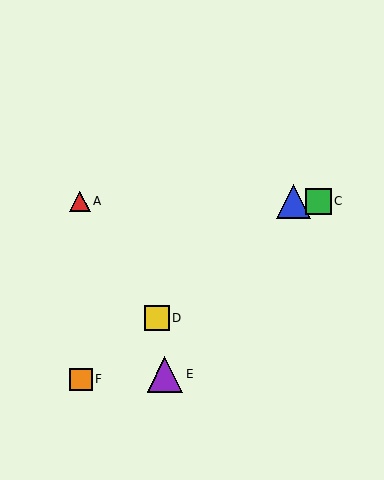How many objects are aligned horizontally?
3 objects (A, B, C) are aligned horizontally.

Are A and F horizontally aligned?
No, A is at y≈201 and F is at y≈379.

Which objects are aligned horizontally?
Objects A, B, C are aligned horizontally.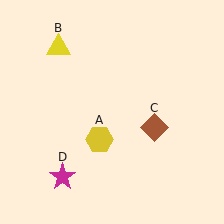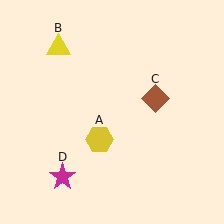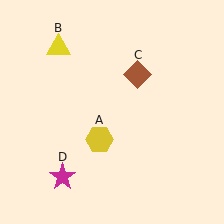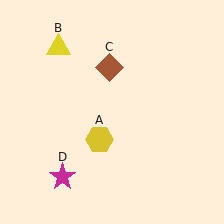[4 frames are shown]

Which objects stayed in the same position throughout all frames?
Yellow hexagon (object A) and yellow triangle (object B) and magenta star (object D) remained stationary.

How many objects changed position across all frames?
1 object changed position: brown diamond (object C).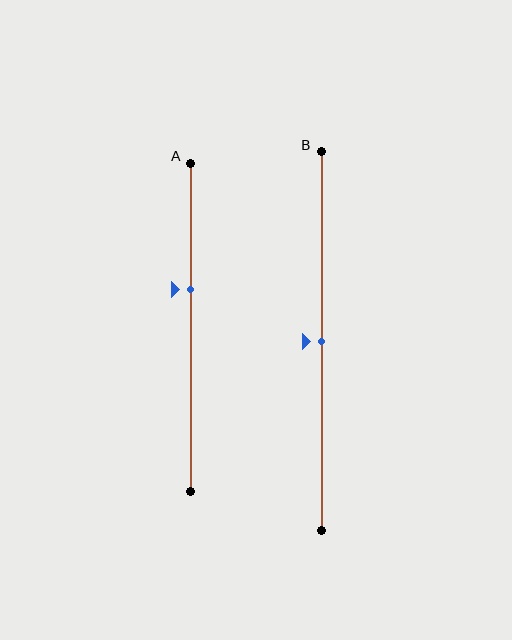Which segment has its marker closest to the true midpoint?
Segment B has its marker closest to the true midpoint.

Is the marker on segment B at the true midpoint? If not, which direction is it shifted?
Yes, the marker on segment B is at the true midpoint.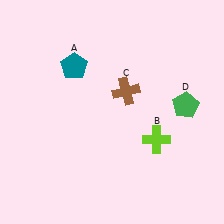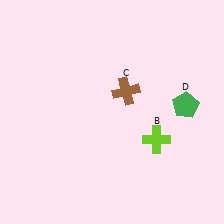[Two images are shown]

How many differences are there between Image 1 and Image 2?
There is 1 difference between the two images.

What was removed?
The teal pentagon (A) was removed in Image 2.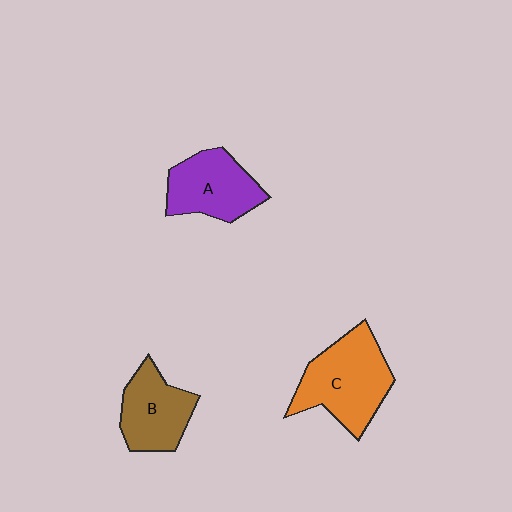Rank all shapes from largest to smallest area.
From largest to smallest: C (orange), A (purple), B (brown).